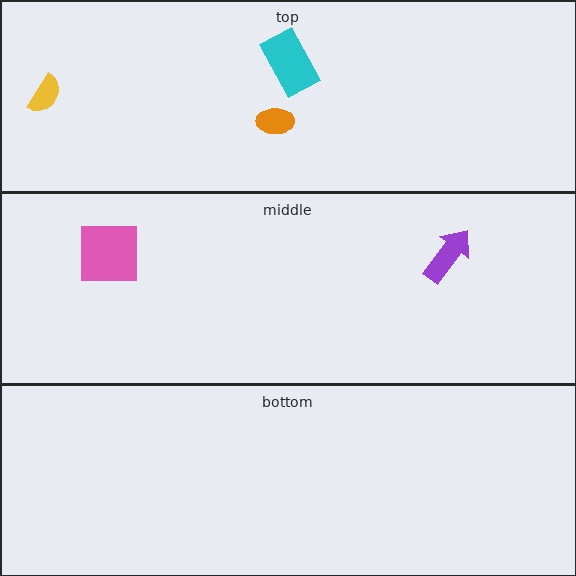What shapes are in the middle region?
The pink square, the purple arrow.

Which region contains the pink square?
The middle region.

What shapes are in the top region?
The yellow semicircle, the orange ellipse, the cyan rectangle.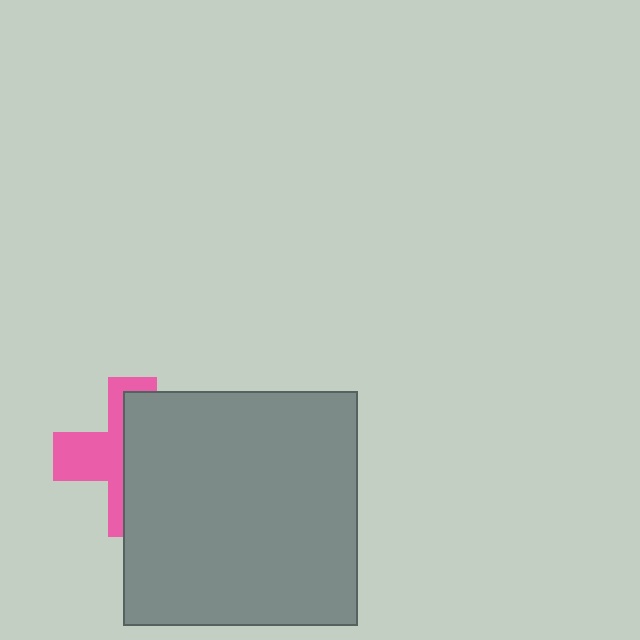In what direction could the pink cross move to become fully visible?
The pink cross could move left. That would shift it out from behind the gray square entirely.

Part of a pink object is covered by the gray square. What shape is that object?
It is a cross.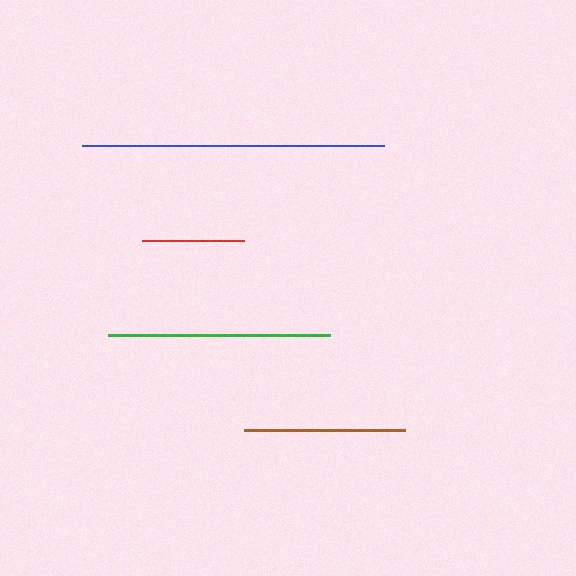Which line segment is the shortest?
The red line is the shortest at approximately 103 pixels.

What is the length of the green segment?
The green segment is approximately 222 pixels long.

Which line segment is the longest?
The blue line is the longest at approximately 301 pixels.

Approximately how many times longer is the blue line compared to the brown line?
The blue line is approximately 1.9 times the length of the brown line.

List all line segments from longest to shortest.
From longest to shortest: blue, green, brown, red.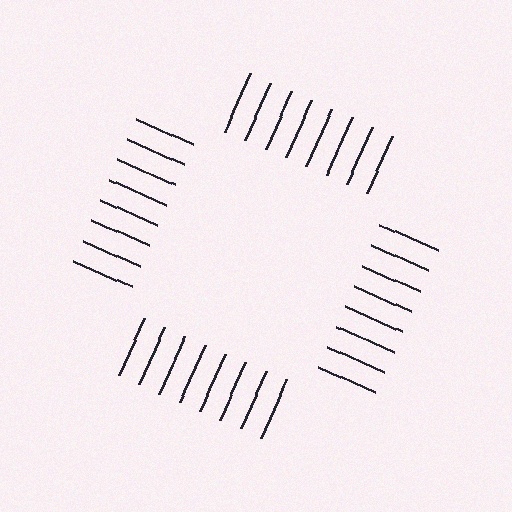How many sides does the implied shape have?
4 sides — the line-ends trace a square.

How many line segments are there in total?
32 — 8 along each of the 4 edges.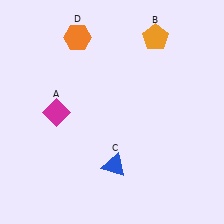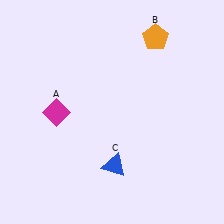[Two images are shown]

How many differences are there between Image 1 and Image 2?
There is 1 difference between the two images.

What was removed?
The orange hexagon (D) was removed in Image 2.